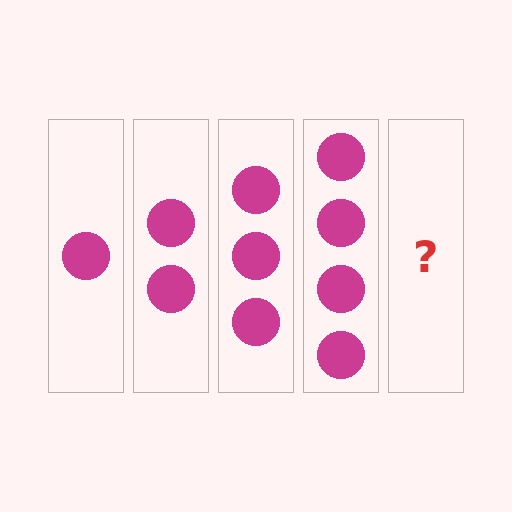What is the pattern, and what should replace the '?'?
The pattern is that each step adds one more circle. The '?' should be 5 circles.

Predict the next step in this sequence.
The next step is 5 circles.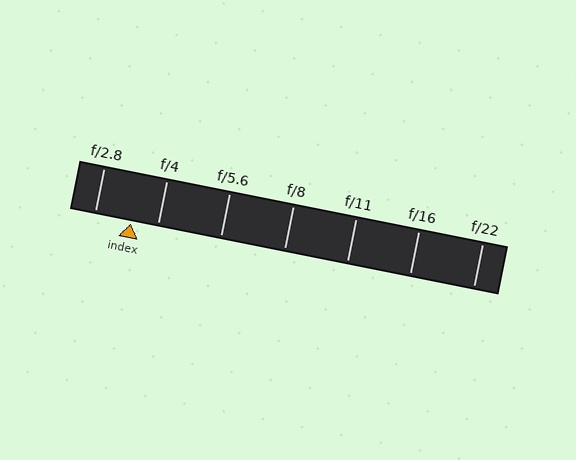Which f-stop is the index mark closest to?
The index mark is closest to f/4.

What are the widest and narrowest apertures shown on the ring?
The widest aperture shown is f/2.8 and the narrowest is f/22.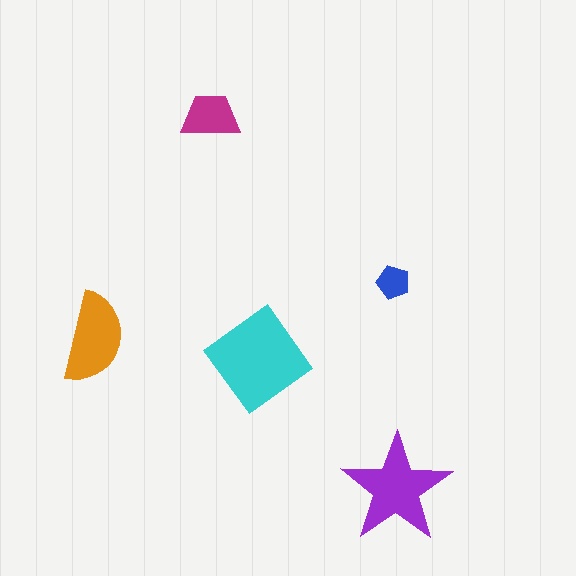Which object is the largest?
The cyan diamond.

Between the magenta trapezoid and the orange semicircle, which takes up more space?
The orange semicircle.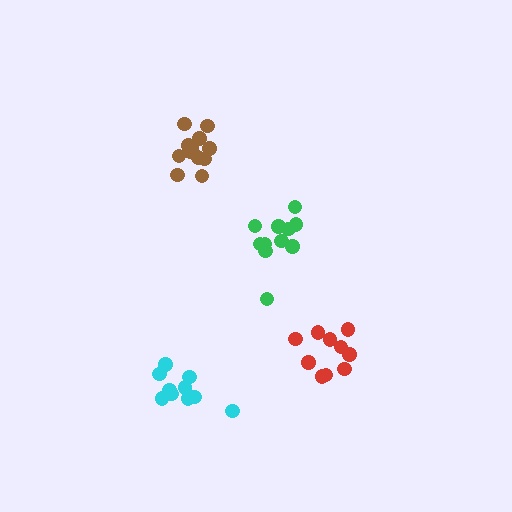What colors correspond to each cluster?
The clusters are colored: brown, cyan, green, red.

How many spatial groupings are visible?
There are 4 spatial groupings.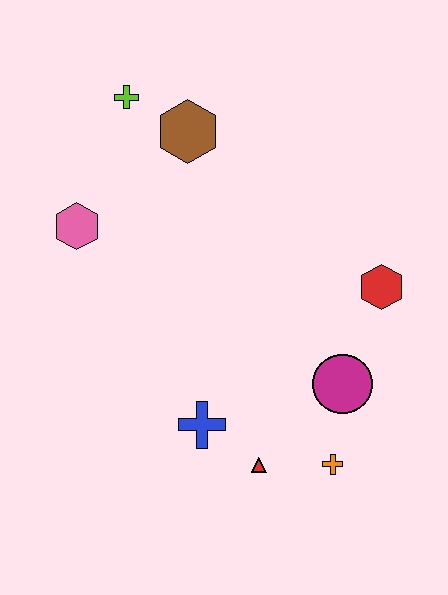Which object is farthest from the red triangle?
The lime cross is farthest from the red triangle.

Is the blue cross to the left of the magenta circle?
Yes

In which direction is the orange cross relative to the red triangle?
The orange cross is to the right of the red triangle.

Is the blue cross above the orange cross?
Yes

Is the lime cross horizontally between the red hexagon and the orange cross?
No